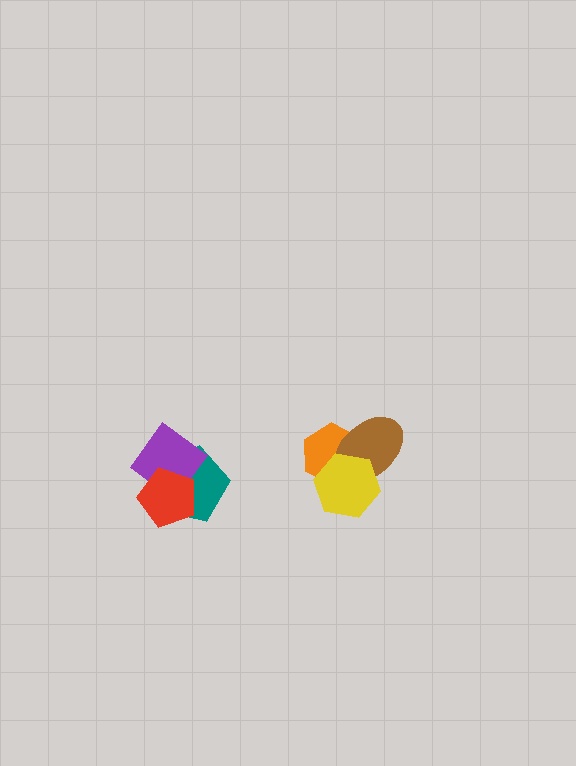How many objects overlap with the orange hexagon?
2 objects overlap with the orange hexagon.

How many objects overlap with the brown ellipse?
2 objects overlap with the brown ellipse.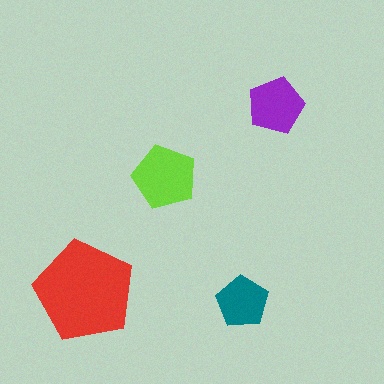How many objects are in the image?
There are 4 objects in the image.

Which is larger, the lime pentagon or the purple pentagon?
The lime one.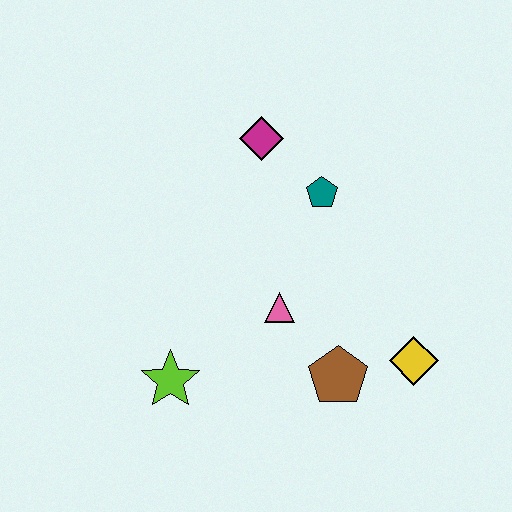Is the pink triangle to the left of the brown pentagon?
Yes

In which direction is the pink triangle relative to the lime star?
The pink triangle is to the right of the lime star.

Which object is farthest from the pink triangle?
The magenta diamond is farthest from the pink triangle.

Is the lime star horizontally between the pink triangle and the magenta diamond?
No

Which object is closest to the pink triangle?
The brown pentagon is closest to the pink triangle.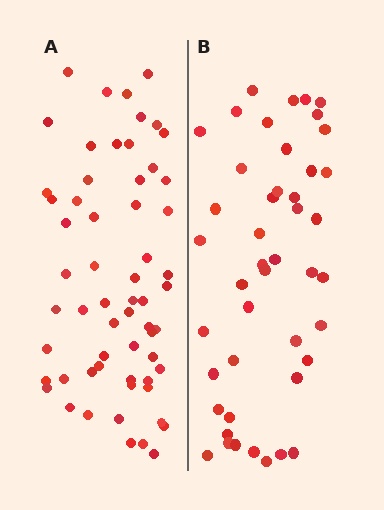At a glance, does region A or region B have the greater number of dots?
Region A (the left region) has more dots.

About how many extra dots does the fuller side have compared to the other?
Region A has approximately 15 more dots than region B.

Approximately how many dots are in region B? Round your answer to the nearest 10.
About 40 dots. (The exact count is 45, which rounds to 40.)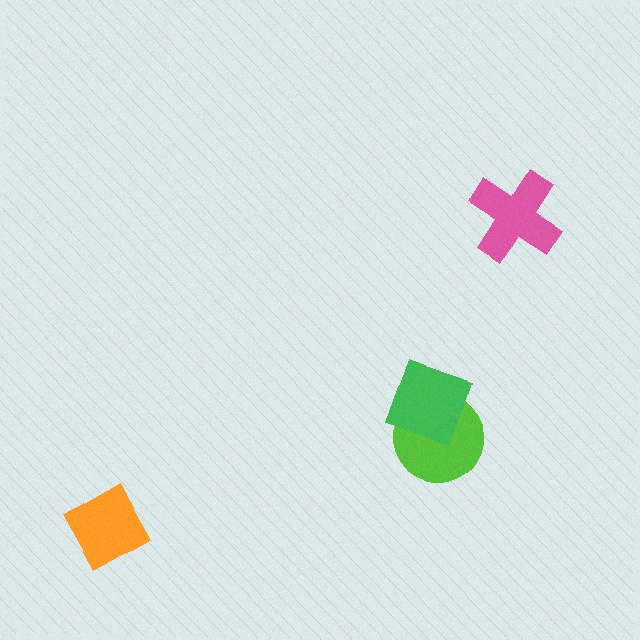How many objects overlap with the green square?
1 object overlaps with the green square.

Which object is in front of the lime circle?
The green square is in front of the lime circle.